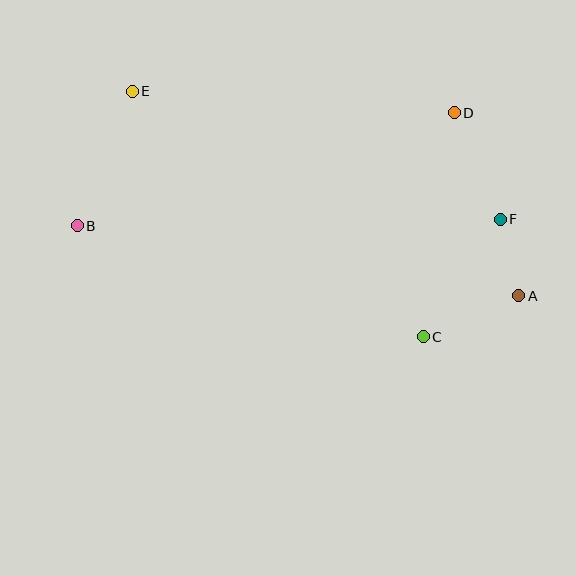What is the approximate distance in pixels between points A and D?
The distance between A and D is approximately 194 pixels.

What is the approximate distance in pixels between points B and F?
The distance between B and F is approximately 423 pixels.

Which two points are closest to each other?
Points A and F are closest to each other.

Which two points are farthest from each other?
Points A and B are farthest from each other.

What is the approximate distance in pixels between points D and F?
The distance between D and F is approximately 116 pixels.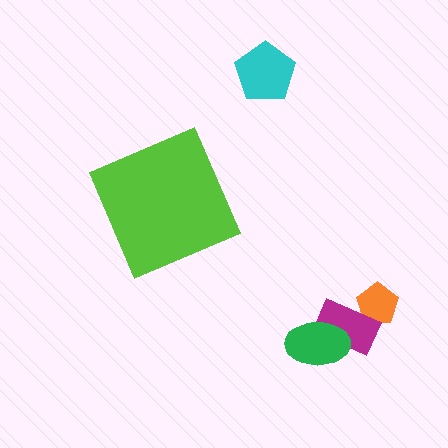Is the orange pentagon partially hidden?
No, the orange pentagon is fully visible.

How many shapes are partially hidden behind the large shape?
0 shapes are partially hidden.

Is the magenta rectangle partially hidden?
No, the magenta rectangle is fully visible.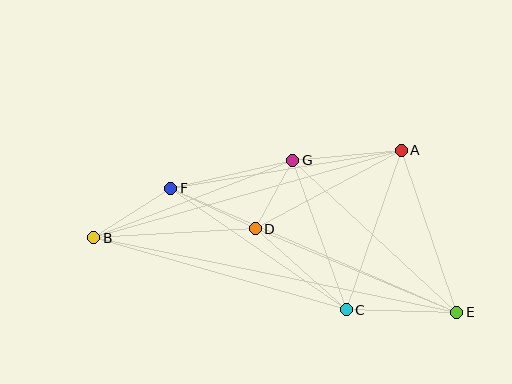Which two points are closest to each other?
Points D and G are closest to each other.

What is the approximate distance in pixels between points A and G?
The distance between A and G is approximately 109 pixels.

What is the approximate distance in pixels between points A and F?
The distance between A and F is approximately 234 pixels.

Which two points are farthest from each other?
Points B and E are farthest from each other.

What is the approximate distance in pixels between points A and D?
The distance between A and D is approximately 166 pixels.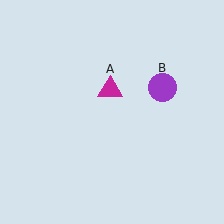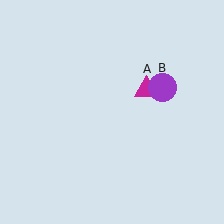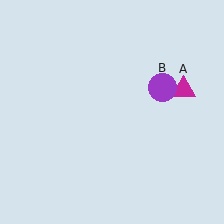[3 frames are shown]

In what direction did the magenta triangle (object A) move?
The magenta triangle (object A) moved right.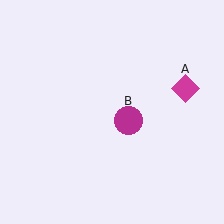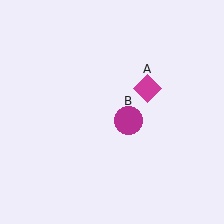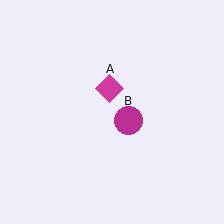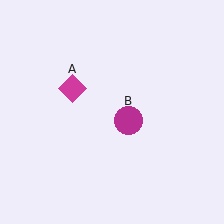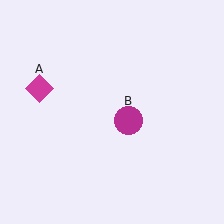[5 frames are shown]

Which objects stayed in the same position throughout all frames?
Magenta circle (object B) remained stationary.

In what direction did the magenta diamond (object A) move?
The magenta diamond (object A) moved left.